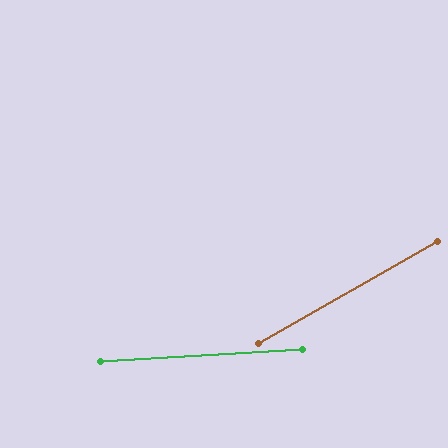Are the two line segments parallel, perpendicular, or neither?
Neither parallel nor perpendicular — they differ by about 27°.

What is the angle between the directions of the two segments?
Approximately 27 degrees.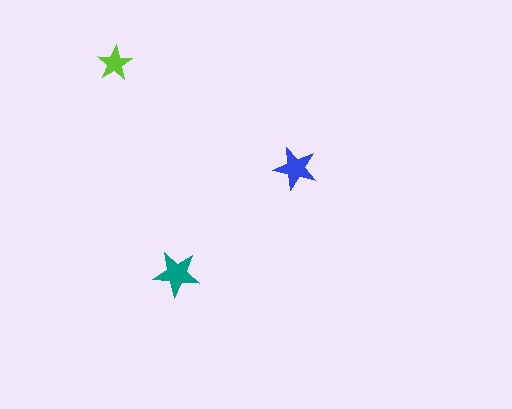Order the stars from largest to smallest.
the teal one, the blue one, the lime one.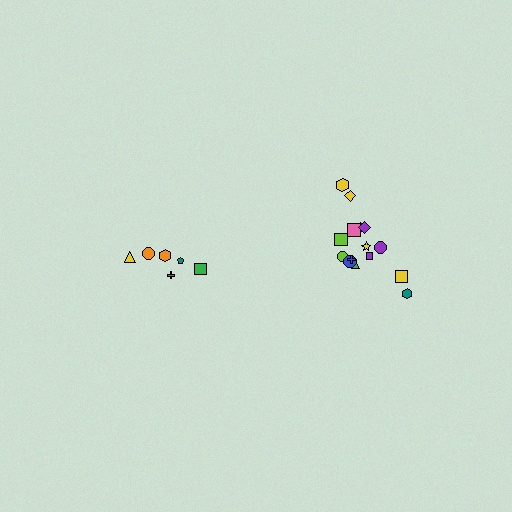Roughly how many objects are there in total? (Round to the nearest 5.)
Roughly 20 objects in total.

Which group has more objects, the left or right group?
The right group.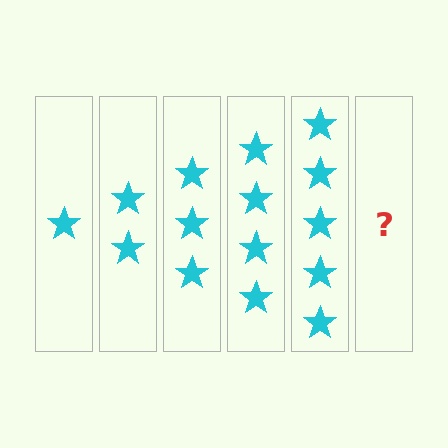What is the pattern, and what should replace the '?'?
The pattern is that each step adds one more star. The '?' should be 6 stars.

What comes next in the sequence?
The next element should be 6 stars.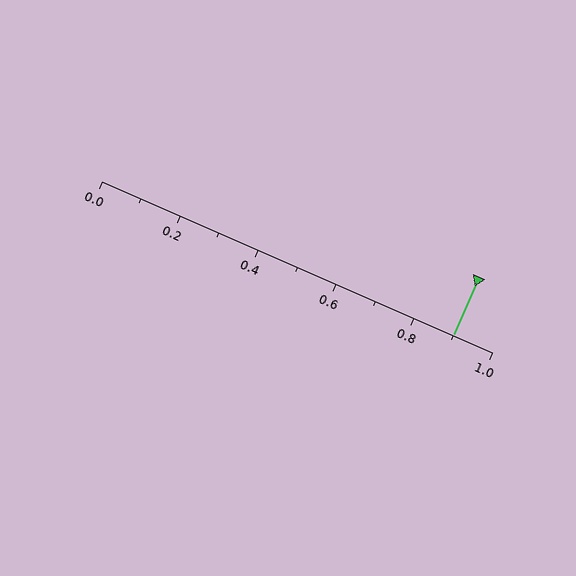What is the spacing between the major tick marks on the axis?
The major ticks are spaced 0.2 apart.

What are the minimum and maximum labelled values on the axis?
The axis runs from 0.0 to 1.0.